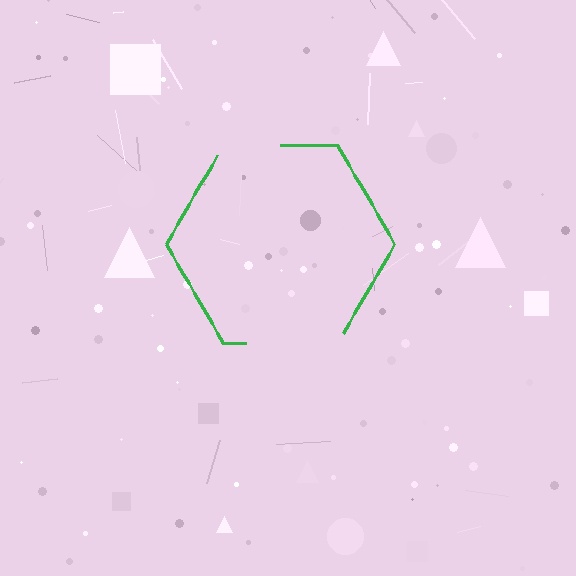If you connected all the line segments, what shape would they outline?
They would outline a hexagon.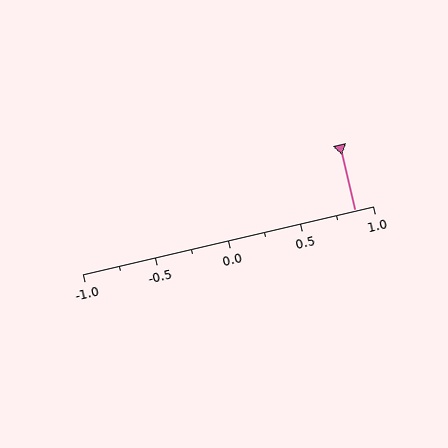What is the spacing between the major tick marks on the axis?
The major ticks are spaced 0.5 apart.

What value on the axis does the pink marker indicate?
The marker indicates approximately 0.88.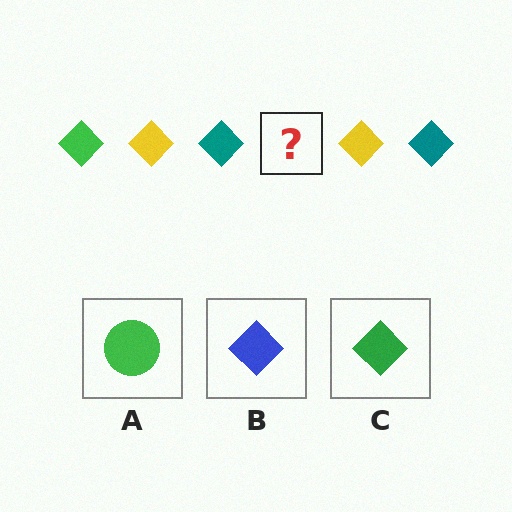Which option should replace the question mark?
Option C.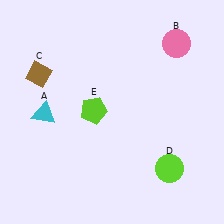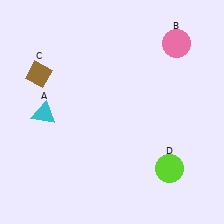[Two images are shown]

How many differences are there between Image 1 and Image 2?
There is 1 difference between the two images.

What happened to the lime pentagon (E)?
The lime pentagon (E) was removed in Image 2. It was in the top-left area of Image 1.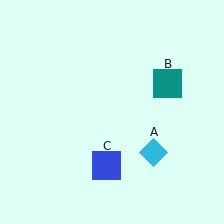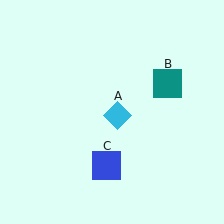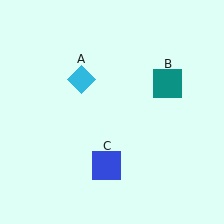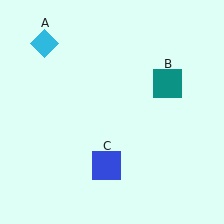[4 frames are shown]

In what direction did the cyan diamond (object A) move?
The cyan diamond (object A) moved up and to the left.